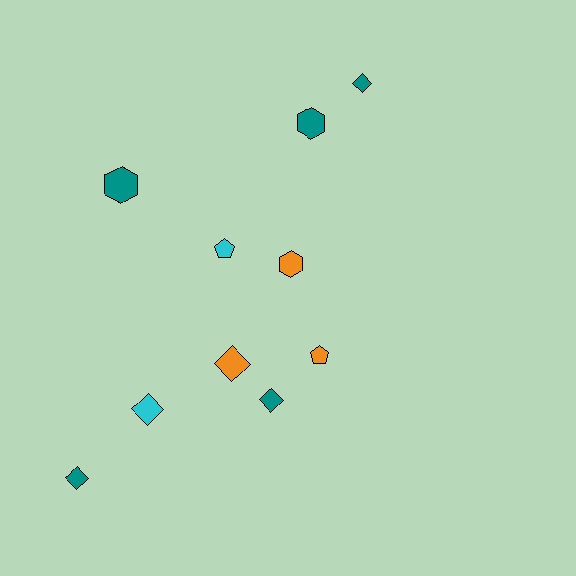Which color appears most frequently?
Teal, with 5 objects.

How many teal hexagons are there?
There are 2 teal hexagons.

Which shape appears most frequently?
Diamond, with 5 objects.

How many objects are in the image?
There are 10 objects.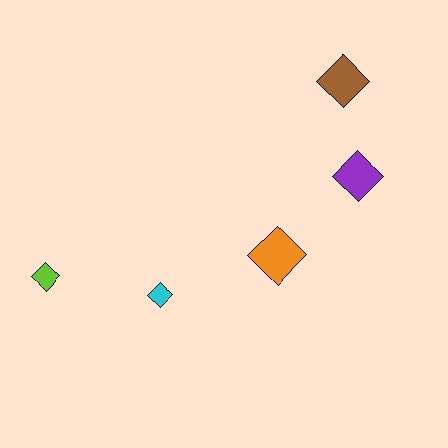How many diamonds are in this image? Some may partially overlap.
There are 5 diamonds.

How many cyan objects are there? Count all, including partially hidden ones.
There is 1 cyan object.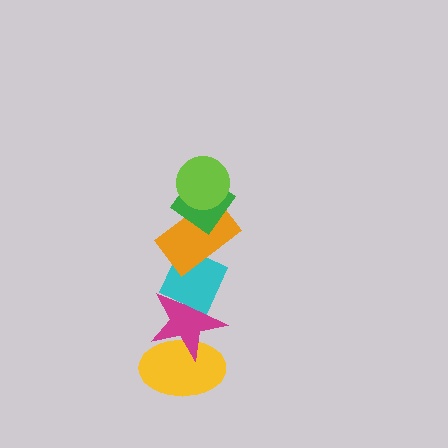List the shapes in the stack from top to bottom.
From top to bottom: the lime circle, the green diamond, the orange rectangle, the cyan diamond, the magenta star, the yellow ellipse.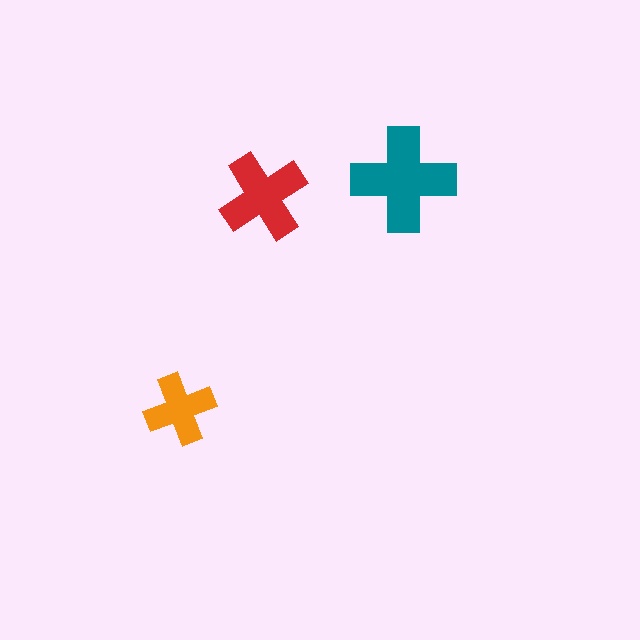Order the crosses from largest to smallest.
the teal one, the red one, the orange one.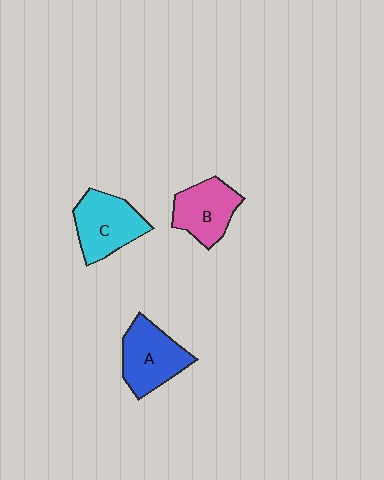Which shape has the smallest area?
Shape B (pink).